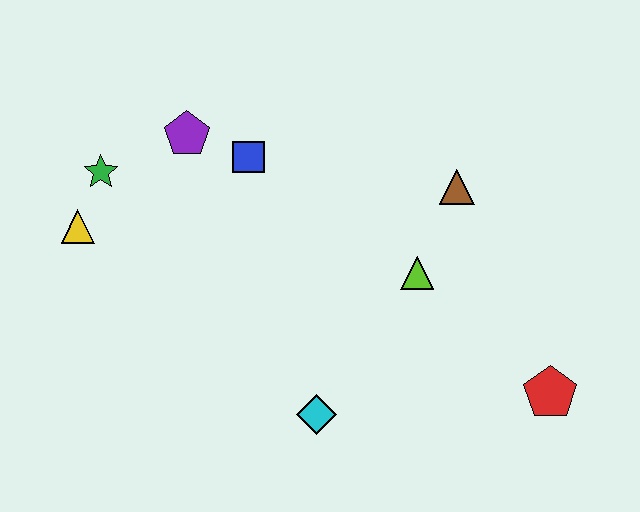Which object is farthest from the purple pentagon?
The red pentagon is farthest from the purple pentagon.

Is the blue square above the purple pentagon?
No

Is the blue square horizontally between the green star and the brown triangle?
Yes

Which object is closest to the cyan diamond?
The lime triangle is closest to the cyan diamond.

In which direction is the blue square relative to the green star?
The blue square is to the right of the green star.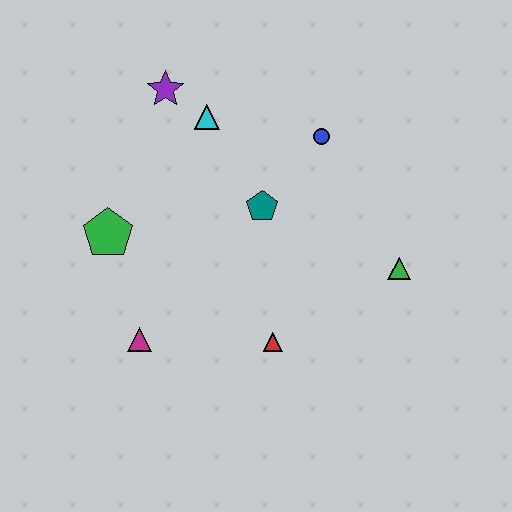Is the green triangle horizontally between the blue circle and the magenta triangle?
No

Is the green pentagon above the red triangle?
Yes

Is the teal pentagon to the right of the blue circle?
No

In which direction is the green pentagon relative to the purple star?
The green pentagon is below the purple star.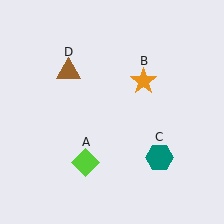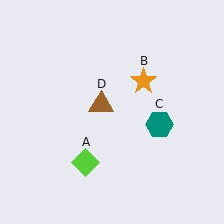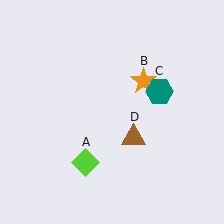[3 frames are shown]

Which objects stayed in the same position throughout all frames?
Lime diamond (object A) and orange star (object B) remained stationary.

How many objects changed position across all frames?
2 objects changed position: teal hexagon (object C), brown triangle (object D).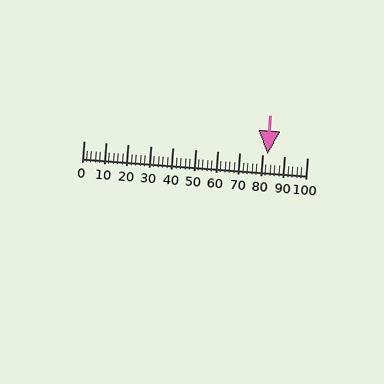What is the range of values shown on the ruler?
The ruler shows values from 0 to 100.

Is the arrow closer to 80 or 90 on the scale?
The arrow is closer to 80.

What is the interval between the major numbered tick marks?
The major tick marks are spaced 10 units apart.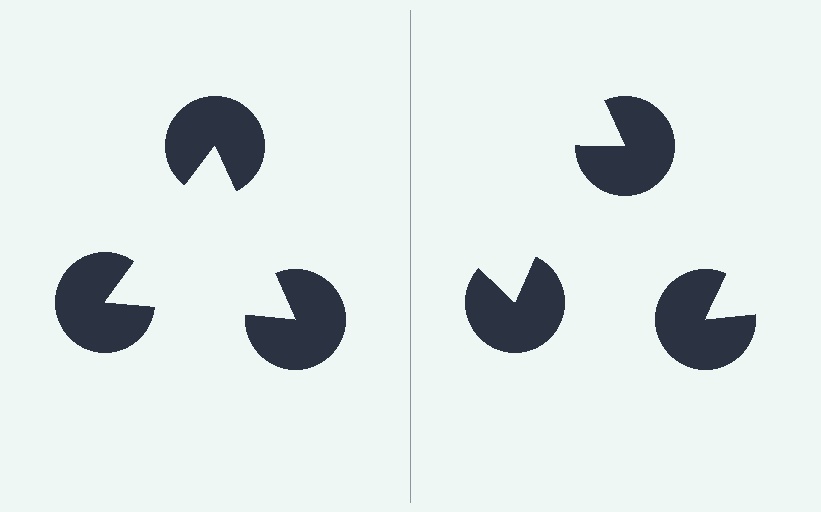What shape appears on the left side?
An illusory triangle.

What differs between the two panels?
The pac-man discs are positioned identically on both sides; only the wedge orientations differ. On the left they align to a triangle; on the right they are misaligned.